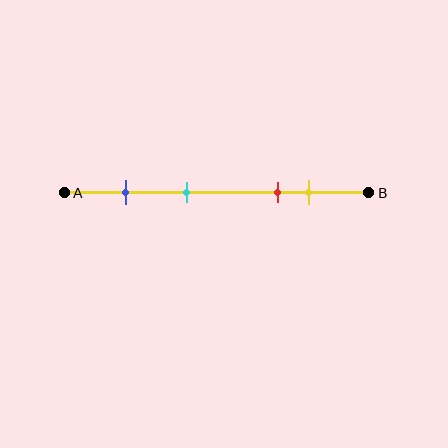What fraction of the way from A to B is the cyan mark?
The cyan mark is approximately 40% (0.4) of the way from A to B.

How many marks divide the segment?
There are 4 marks dividing the segment.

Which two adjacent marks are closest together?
The red and yellow marks are the closest adjacent pair.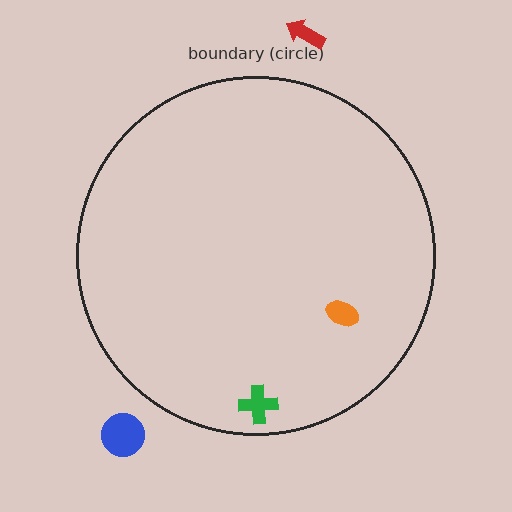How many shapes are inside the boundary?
2 inside, 2 outside.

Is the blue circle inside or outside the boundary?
Outside.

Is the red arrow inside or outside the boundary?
Outside.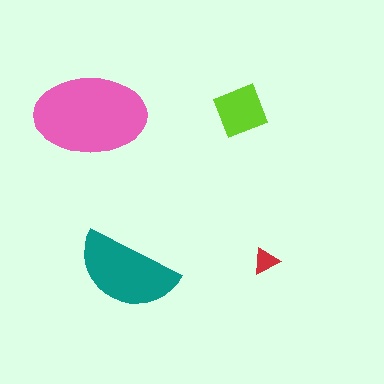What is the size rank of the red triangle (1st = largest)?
4th.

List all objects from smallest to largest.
The red triangle, the lime square, the teal semicircle, the pink ellipse.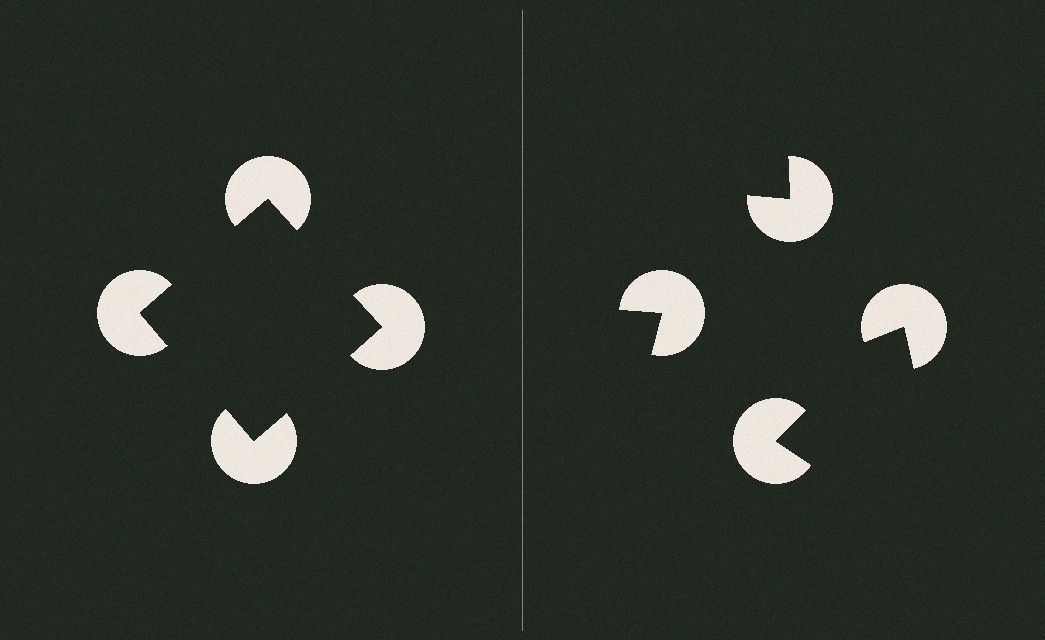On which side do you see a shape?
An illusory square appears on the left side. On the right side the wedge cuts are rotated, so no coherent shape forms.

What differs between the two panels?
The pac-man discs are positioned identically on both sides; only the wedge orientations differ. On the left they align to a square; on the right they are misaligned.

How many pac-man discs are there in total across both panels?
8 — 4 on each side.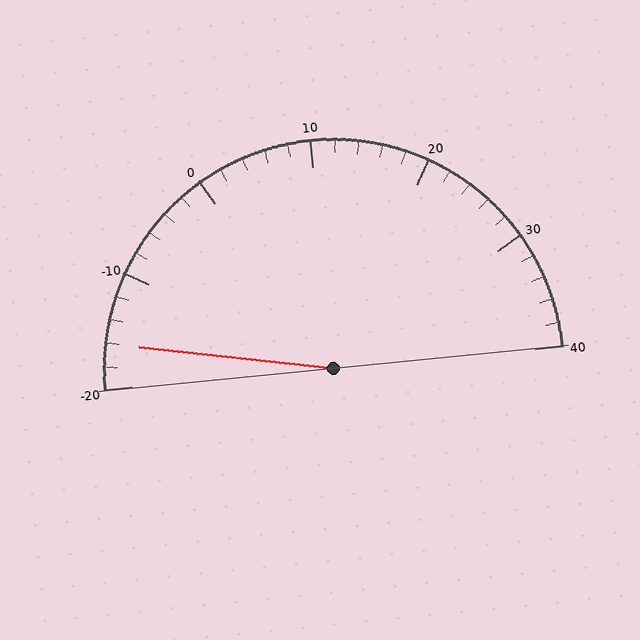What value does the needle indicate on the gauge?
The needle indicates approximately -16.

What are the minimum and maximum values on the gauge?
The gauge ranges from -20 to 40.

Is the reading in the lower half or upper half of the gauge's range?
The reading is in the lower half of the range (-20 to 40).